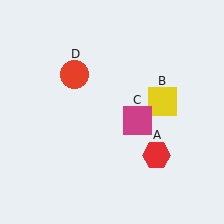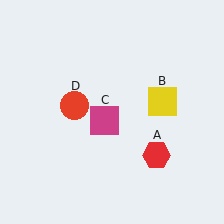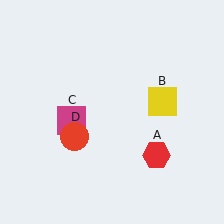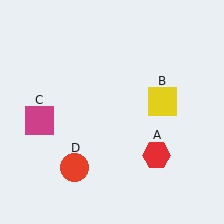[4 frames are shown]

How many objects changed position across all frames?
2 objects changed position: magenta square (object C), red circle (object D).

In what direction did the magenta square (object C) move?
The magenta square (object C) moved left.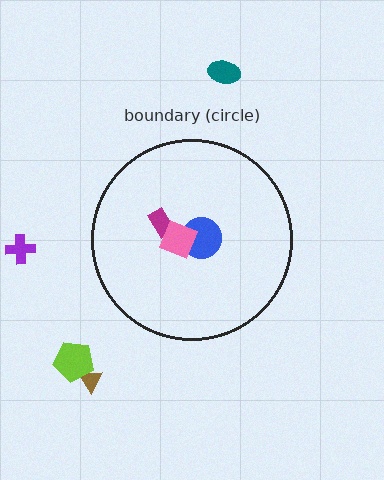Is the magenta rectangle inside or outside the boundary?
Inside.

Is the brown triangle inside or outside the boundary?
Outside.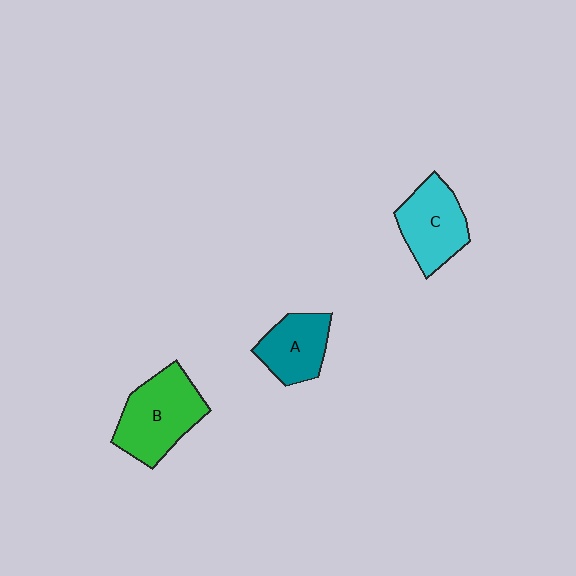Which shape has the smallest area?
Shape A (teal).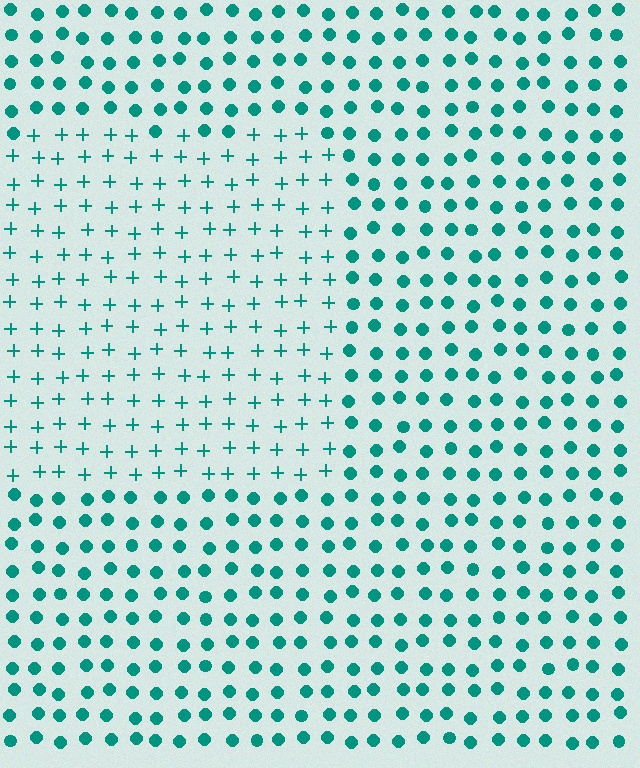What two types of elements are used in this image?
The image uses plus signs inside the rectangle region and circles outside it.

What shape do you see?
I see a rectangle.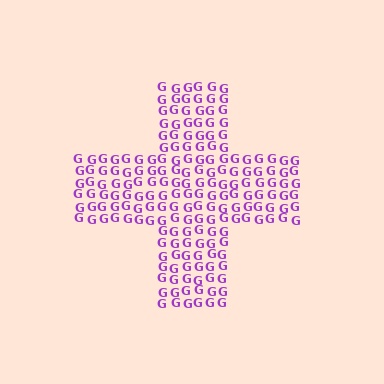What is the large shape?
The large shape is a cross.